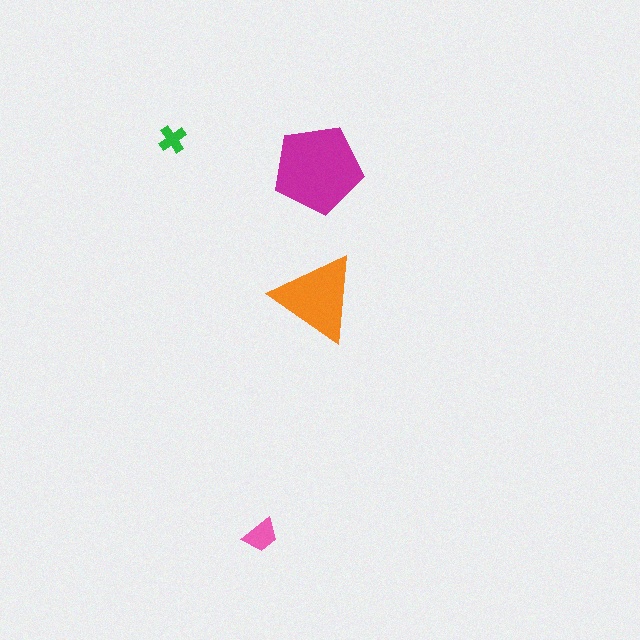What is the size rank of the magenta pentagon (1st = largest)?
1st.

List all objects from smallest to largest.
The green cross, the pink trapezoid, the orange triangle, the magenta pentagon.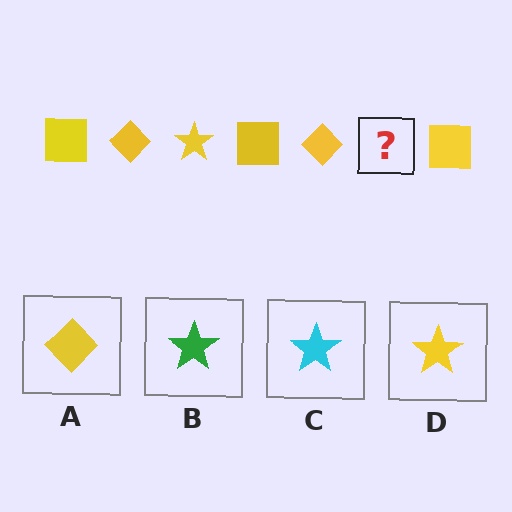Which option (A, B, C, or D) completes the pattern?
D.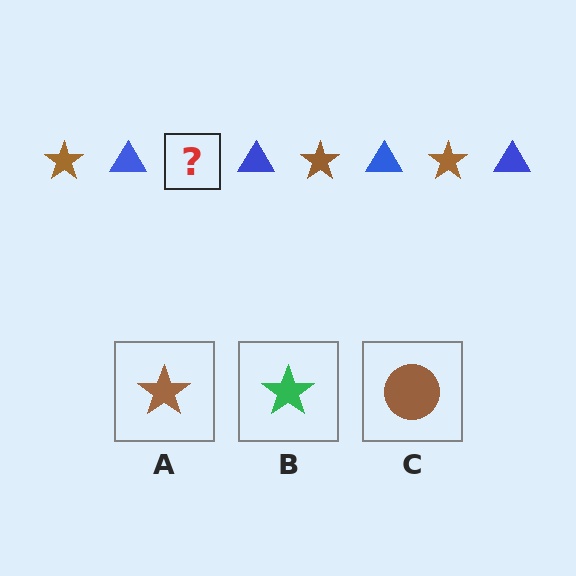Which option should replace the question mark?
Option A.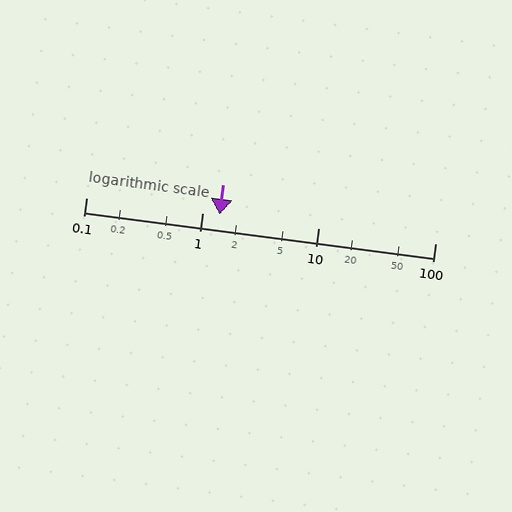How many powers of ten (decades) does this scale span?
The scale spans 3 decades, from 0.1 to 100.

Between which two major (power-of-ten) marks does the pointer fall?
The pointer is between 1 and 10.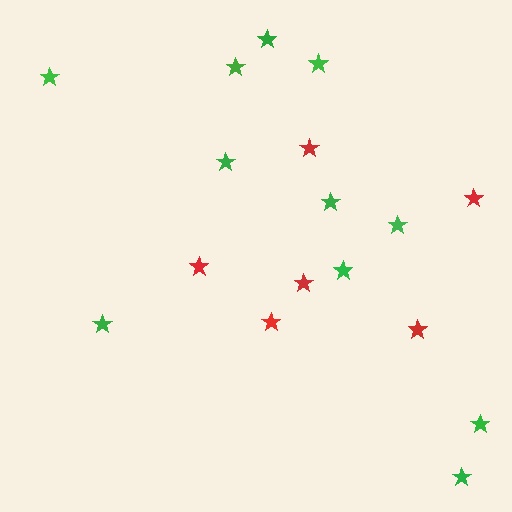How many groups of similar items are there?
There are 2 groups: one group of red stars (6) and one group of green stars (11).